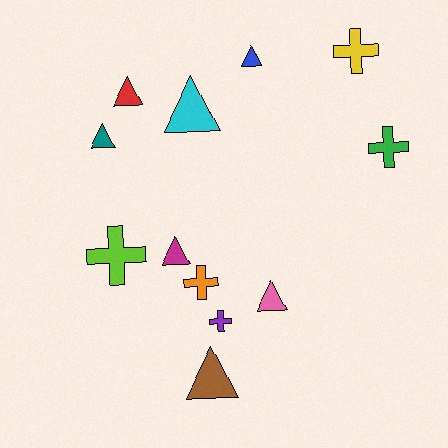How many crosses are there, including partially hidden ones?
There are 5 crosses.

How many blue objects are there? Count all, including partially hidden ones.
There is 1 blue object.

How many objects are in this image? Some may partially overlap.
There are 12 objects.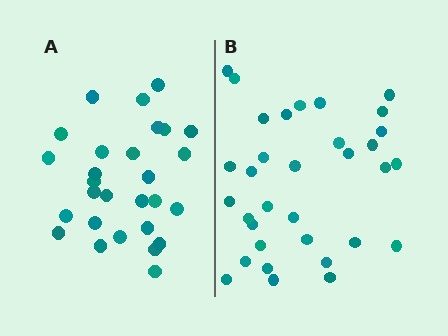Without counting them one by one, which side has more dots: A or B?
Region B (the right region) has more dots.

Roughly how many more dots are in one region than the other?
Region B has about 5 more dots than region A.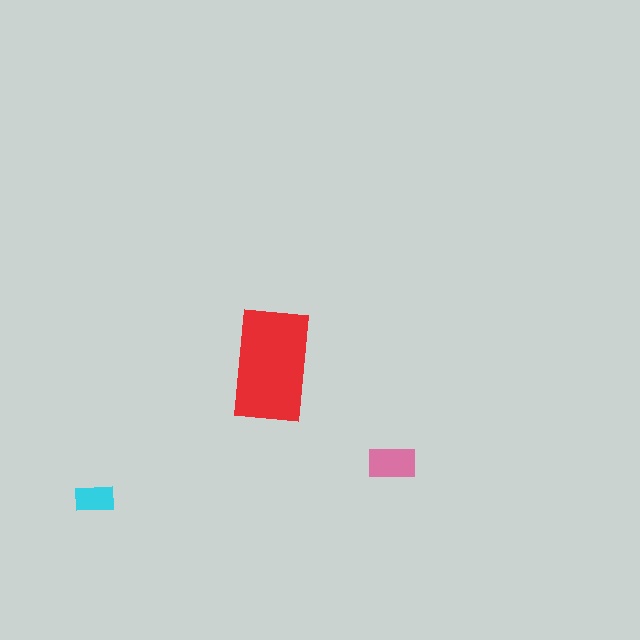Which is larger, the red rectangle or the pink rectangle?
The red one.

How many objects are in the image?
There are 3 objects in the image.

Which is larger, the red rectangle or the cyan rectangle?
The red one.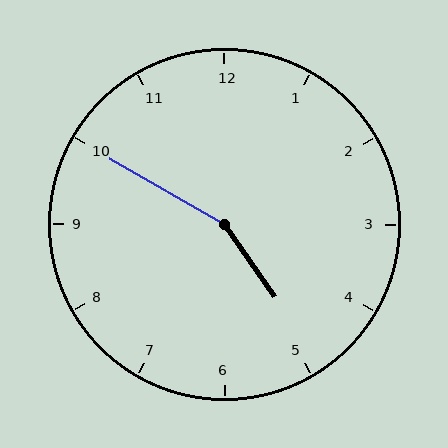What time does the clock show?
4:50.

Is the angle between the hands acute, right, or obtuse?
It is obtuse.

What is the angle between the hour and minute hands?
Approximately 155 degrees.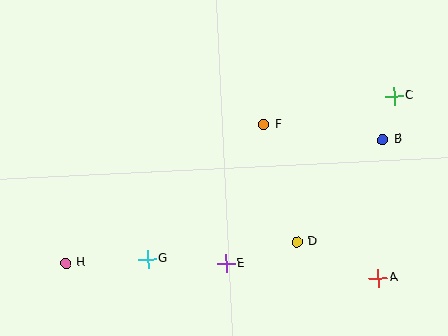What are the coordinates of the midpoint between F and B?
The midpoint between F and B is at (323, 132).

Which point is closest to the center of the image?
Point F at (264, 125) is closest to the center.